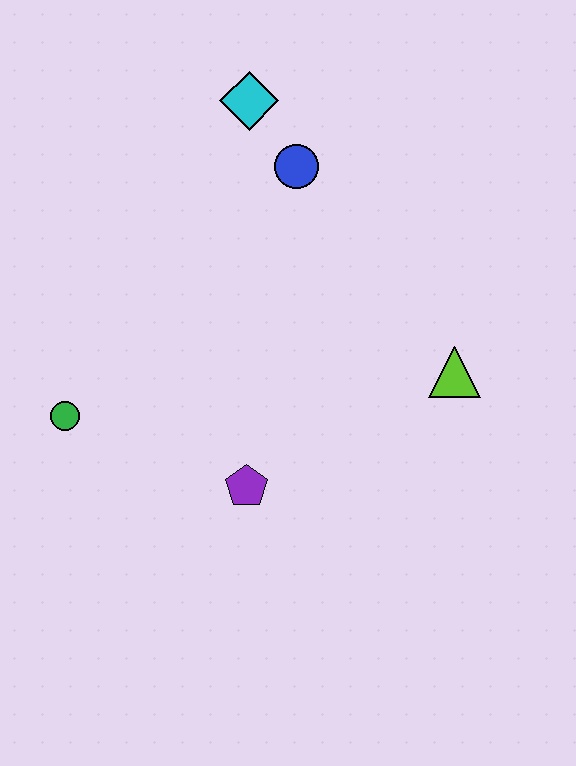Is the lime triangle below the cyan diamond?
Yes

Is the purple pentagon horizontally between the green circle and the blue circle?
Yes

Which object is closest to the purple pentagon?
The green circle is closest to the purple pentagon.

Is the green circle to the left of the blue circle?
Yes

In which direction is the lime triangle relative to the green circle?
The lime triangle is to the right of the green circle.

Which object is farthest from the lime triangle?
The green circle is farthest from the lime triangle.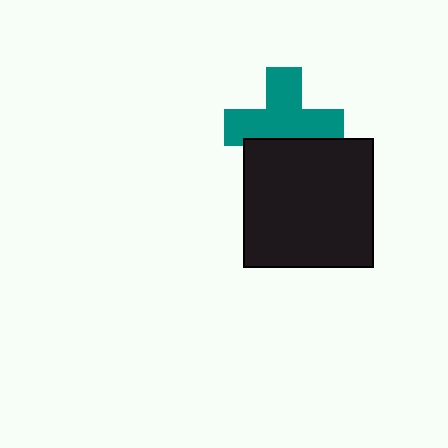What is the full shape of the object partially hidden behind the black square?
The partially hidden object is a teal cross.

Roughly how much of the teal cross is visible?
Most of it is visible (roughly 69%).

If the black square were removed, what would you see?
You would see the complete teal cross.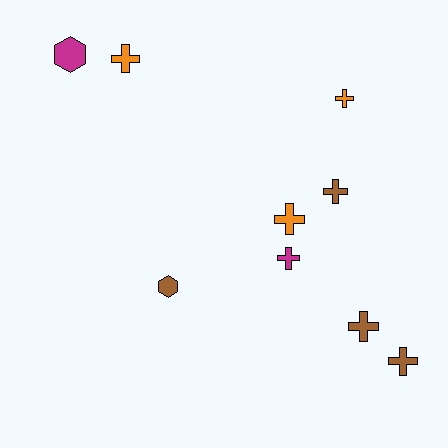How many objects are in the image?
There are 9 objects.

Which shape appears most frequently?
Cross, with 7 objects.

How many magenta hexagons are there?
There is 1 magenta hexagon.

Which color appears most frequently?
Brown, with 4 objects.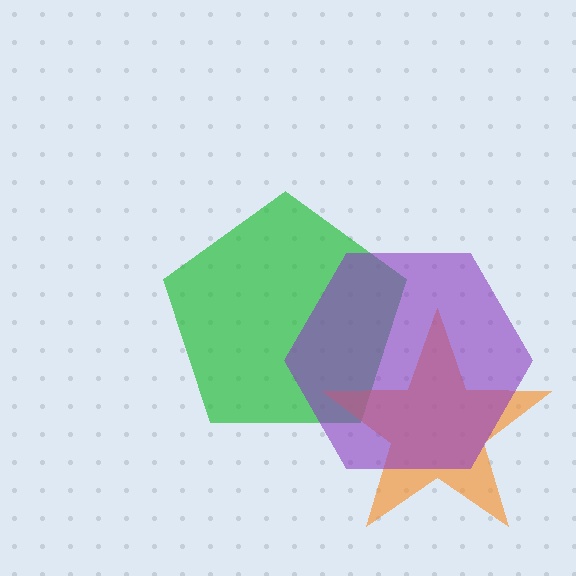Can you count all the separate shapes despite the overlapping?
Yes, there are 3 separate shapes.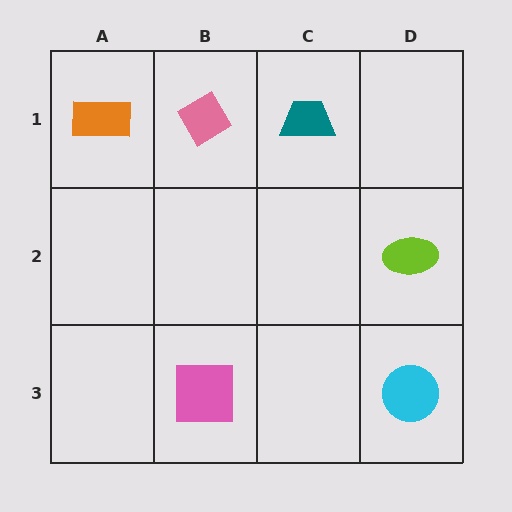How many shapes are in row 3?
2 shapes.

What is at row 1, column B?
A pink diamond.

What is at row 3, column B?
A pink square.